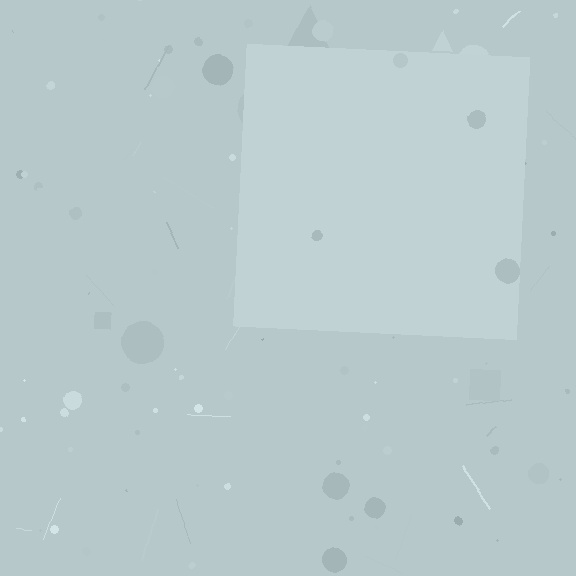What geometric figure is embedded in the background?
A square is embedded in the background.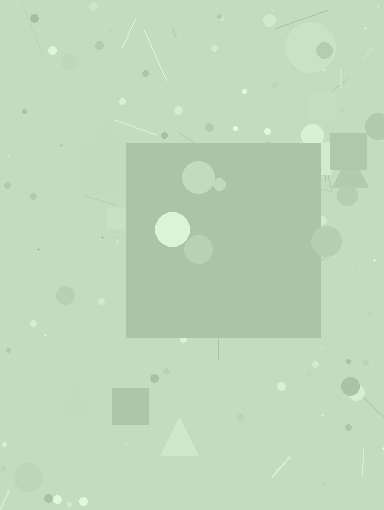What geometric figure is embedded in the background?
A square is embedded in the background.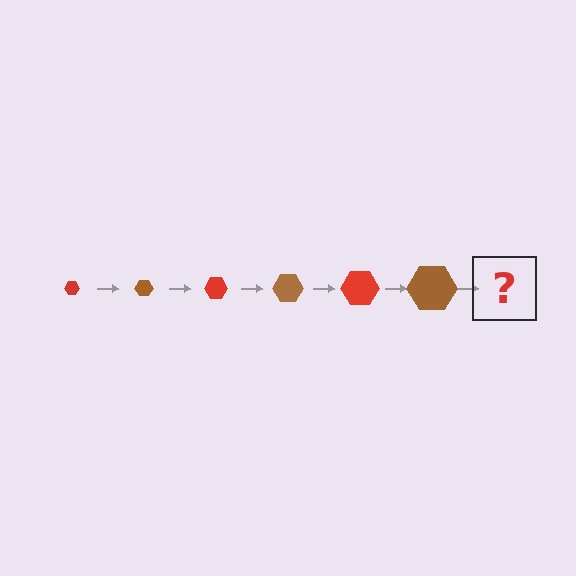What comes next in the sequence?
The next element should be a red hexagon, larger than the previous one.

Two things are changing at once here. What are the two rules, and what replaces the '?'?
The two rules are that the hexagon grows larger each step and the color cycles through red and brown. The '?' should be a red hexagon, larger than the previous one.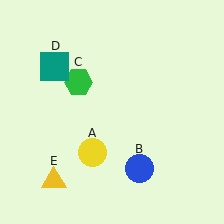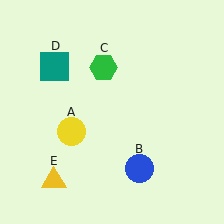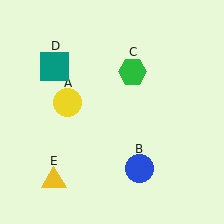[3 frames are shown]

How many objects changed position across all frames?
2 objects changed position: yellow circle (object A), green hexagon (object C).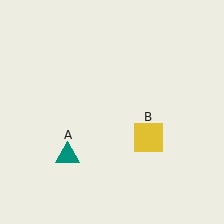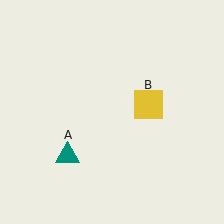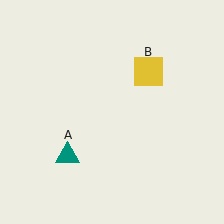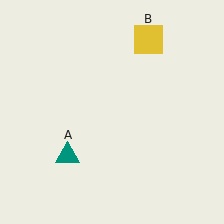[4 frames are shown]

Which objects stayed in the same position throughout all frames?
Teal triangle (object A) remained stationary.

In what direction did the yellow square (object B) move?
The yellow square (object B) moved up.